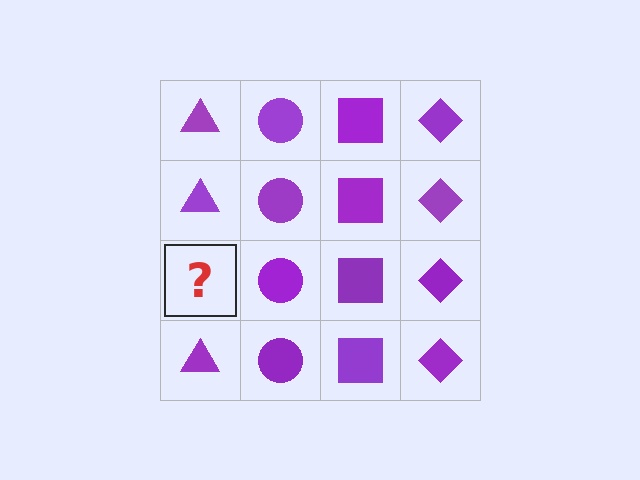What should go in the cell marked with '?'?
The missing cell should contain a purple triangle.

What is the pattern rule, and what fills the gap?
The rule is that each column has a consistent shape. The gap should be filled with a purple triangle.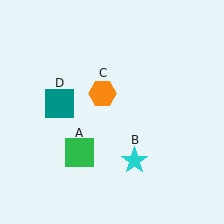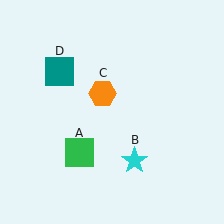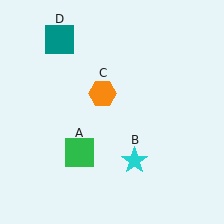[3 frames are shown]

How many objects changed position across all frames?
1 object changed position: teal square (object D).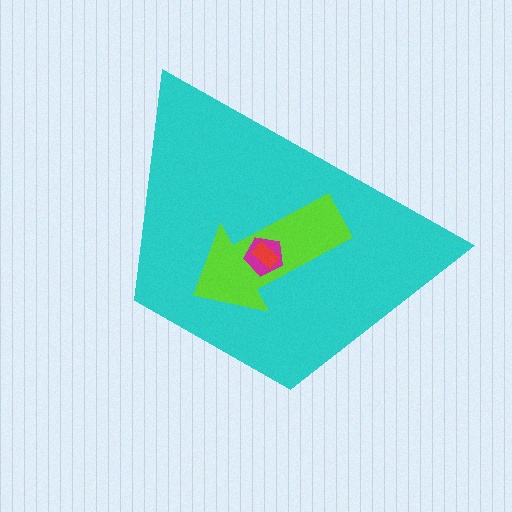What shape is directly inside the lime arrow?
The magenta pentagon.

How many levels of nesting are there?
4.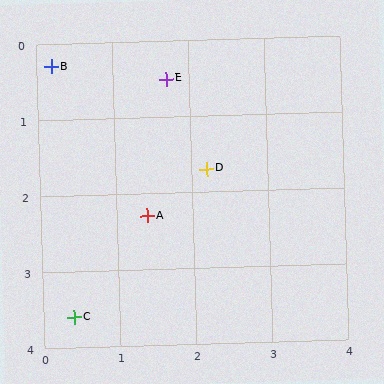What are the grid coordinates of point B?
Point B is at approximately (0.2, 0.3).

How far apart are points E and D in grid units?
Points E and D are about 1.3 grid units apart.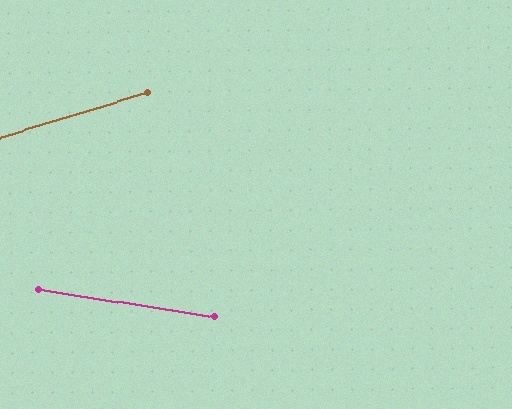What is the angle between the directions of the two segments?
Approximately 25 degrees.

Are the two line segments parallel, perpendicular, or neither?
Neither parallel nor perpendicular — they differ by about 25°.